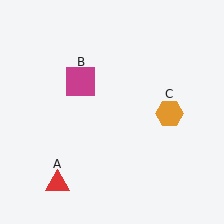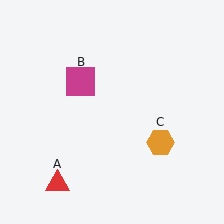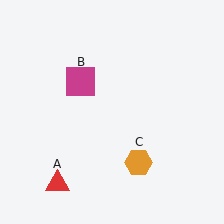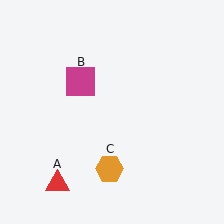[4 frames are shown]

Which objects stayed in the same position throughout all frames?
Red triangle (object A) and magenta square (object B) remained stationary.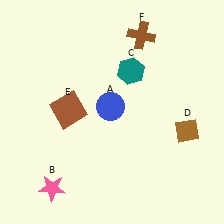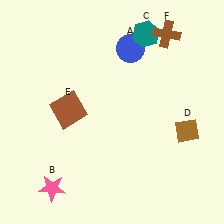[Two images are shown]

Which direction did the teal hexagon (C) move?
The teal hexagon (C) moved up.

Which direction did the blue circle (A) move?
The blue circle (A) moved up.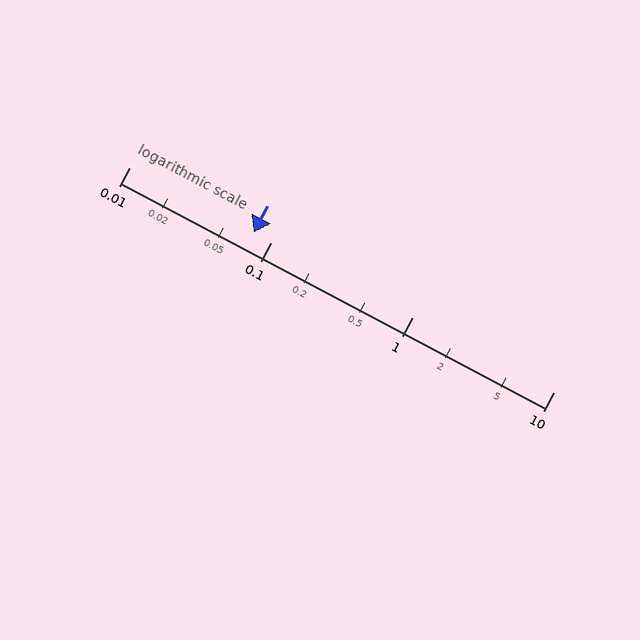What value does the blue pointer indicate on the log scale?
The pointer indicates approximately 0.075.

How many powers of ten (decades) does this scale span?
The scale spans 3 decades, from 0.01 to 10.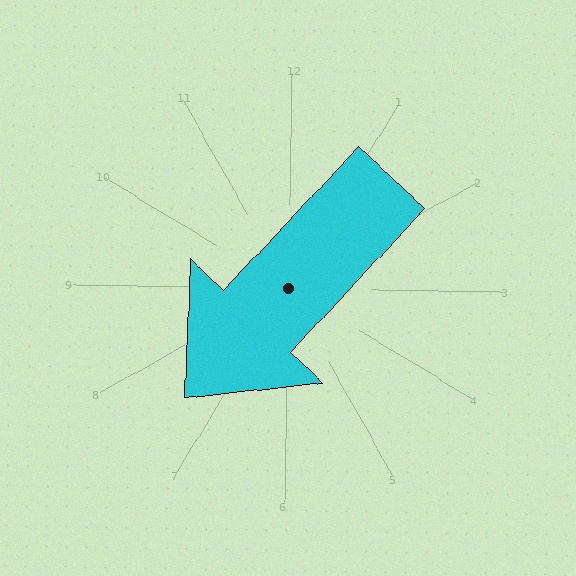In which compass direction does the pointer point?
Southwest.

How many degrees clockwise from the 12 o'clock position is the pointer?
Approximately 222 degrees.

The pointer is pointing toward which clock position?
Roughly 7 o'clock.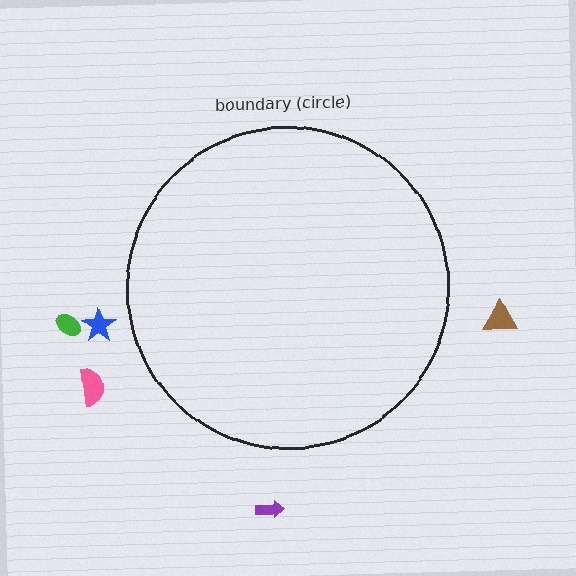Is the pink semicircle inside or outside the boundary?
Outside.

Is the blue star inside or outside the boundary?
Outside.